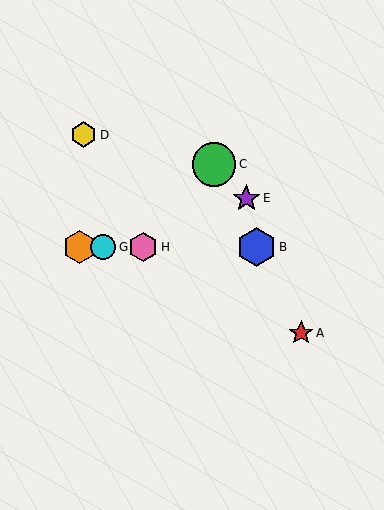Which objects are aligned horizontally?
Objects B, F, G, H are aligned horizontally.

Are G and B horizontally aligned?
Yes, both are at y≈247.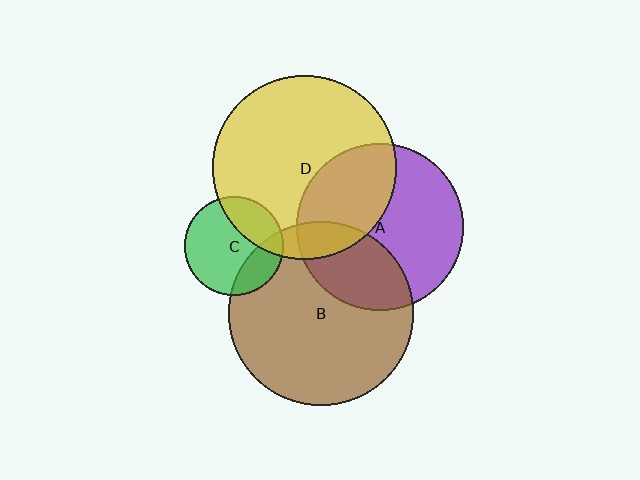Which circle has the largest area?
Circle B (brown).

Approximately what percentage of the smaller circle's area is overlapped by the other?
Approximately 40%.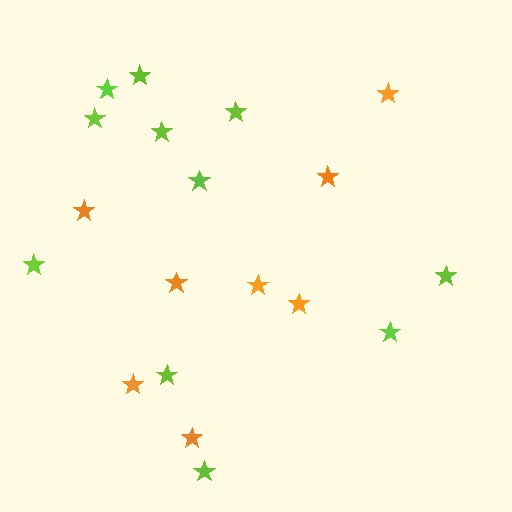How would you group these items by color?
There are 2 groups: one group of orange stars (8) and one group of lime stars (11).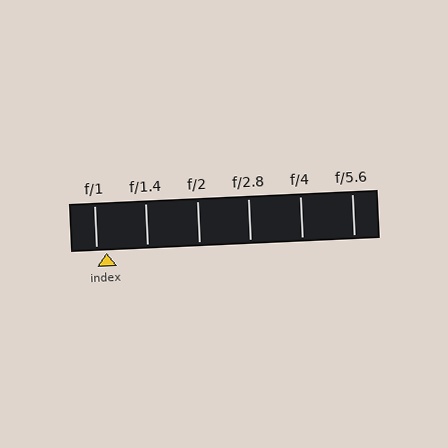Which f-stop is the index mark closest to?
The index mark is closest to f/1.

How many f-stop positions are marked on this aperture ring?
There are 6 f-stop positions marked.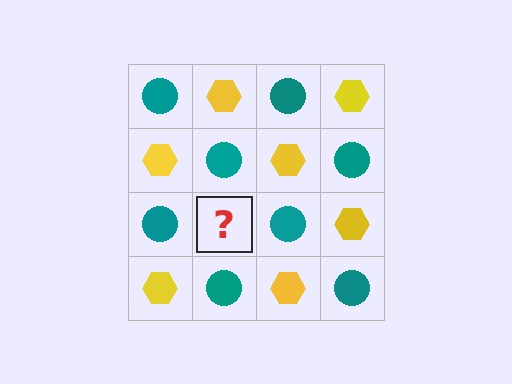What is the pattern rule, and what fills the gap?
The rule is that it alternates teal circle and yellow hexagon in a checkerboard pattern. The gap should be filled with a yellow hexagon.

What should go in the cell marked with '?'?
The missing cell should contain a yellow hexagon.